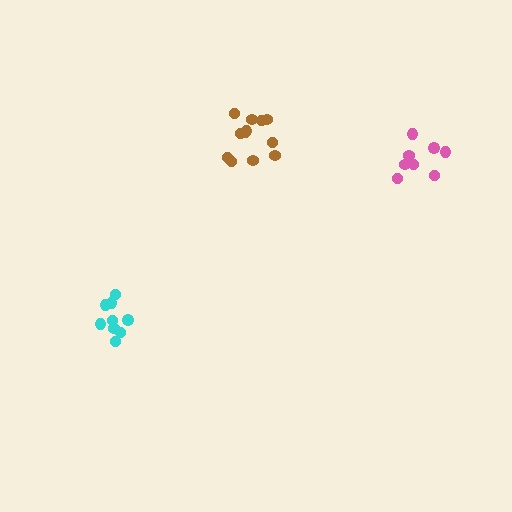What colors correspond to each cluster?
The clusters are colored: pink, brown, cyan.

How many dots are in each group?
Group 1: 8 dots, Group 2: 12 dots, Group 3: 9 dots (29 total).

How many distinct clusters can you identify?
There are 3 distinct clusters.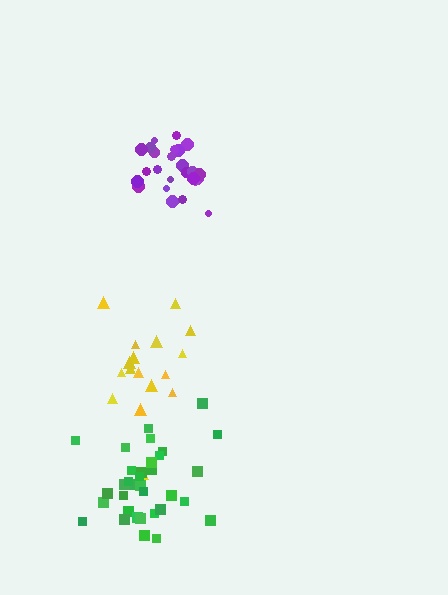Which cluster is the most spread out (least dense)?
Yellow.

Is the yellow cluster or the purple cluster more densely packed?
Purple.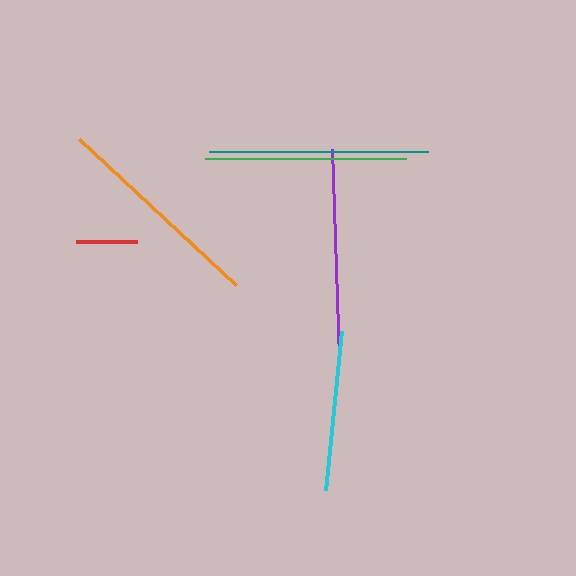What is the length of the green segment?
The green segment is approximately 201 pixels long.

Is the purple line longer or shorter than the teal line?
The teal line is longer than the purple line.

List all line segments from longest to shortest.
From longest to shortest: teal, orange, purple, green, cyan, red.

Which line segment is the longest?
The teal line is the longest at approximately 219 pixels.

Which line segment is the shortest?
The red line is the shortest at approximately 61 pixels.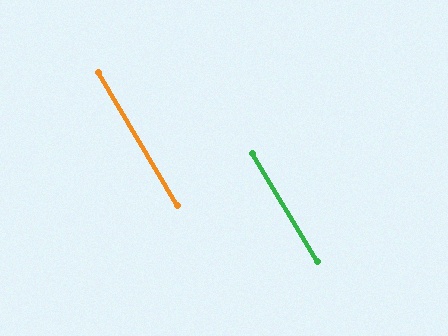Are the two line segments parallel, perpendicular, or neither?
Parallel — their directions differ by only 0.2°.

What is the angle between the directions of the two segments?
Approximately 0 degrees.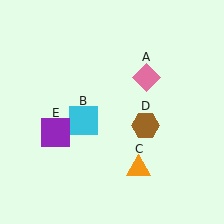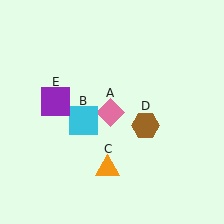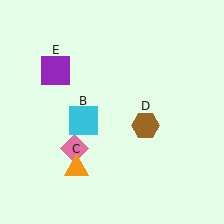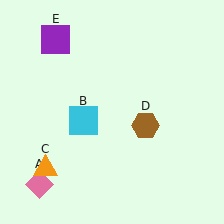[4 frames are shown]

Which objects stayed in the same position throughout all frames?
Cyan square (object B) and brown hexagon (object D) remained stationary.